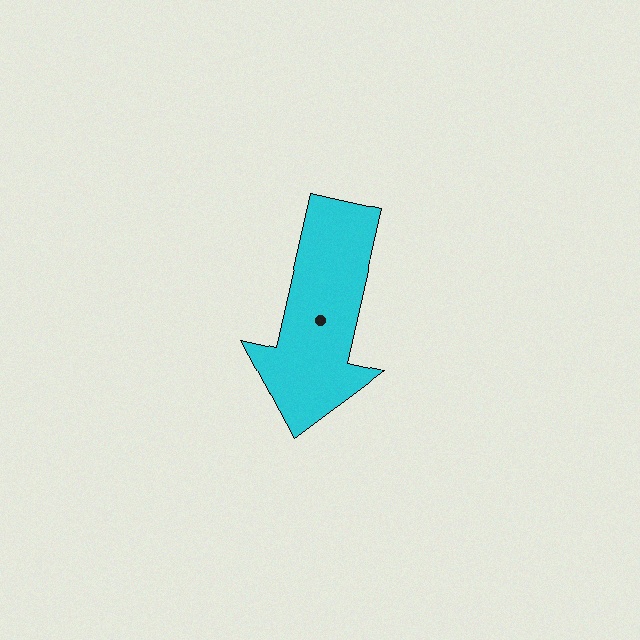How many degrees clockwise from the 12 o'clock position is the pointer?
Approximately 193 degrees.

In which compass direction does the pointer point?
South.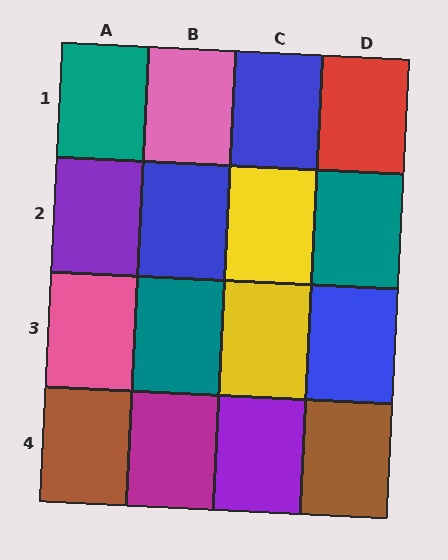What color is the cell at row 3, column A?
Pink.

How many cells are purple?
2 cells are purple.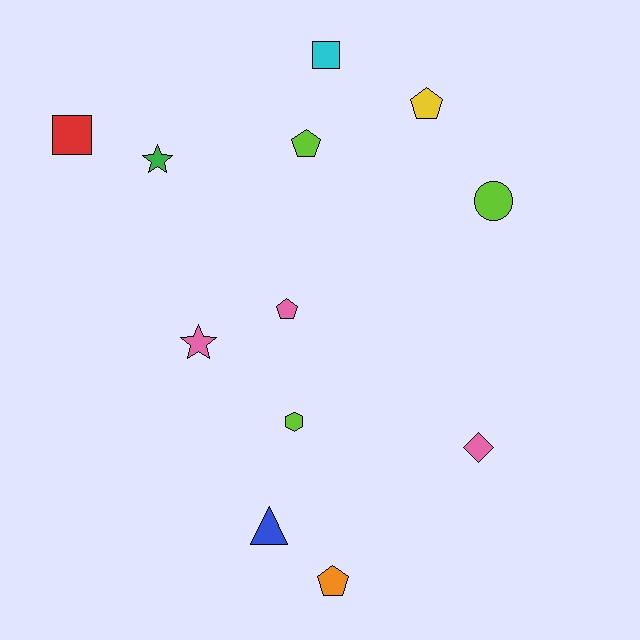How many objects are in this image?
There are 12 objects.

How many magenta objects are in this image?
There are no magenta objects.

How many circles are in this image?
There is 1 circle.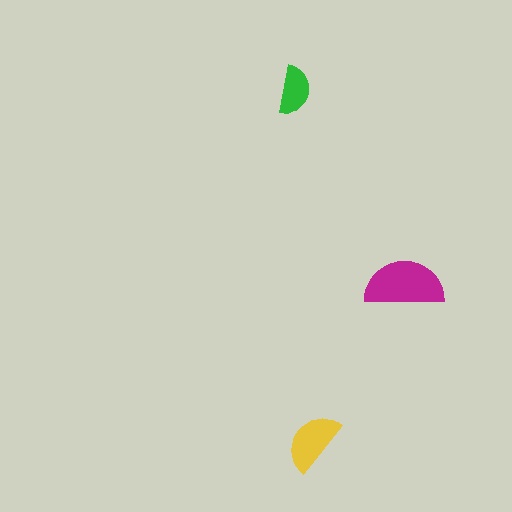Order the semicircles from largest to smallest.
the magenta one, the yellow one, the green one.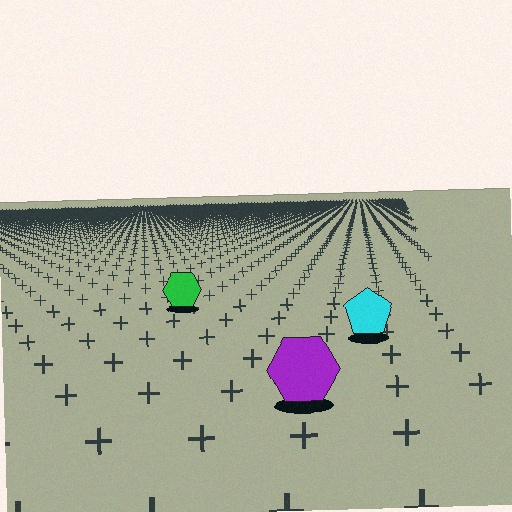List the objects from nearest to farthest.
From nearest to farthest: the purple hexagon, the cyan pentagon, the green hexagon.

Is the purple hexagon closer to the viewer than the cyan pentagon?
Yes. The purple hexagon is closer — you can tell from the texture gradient: the ground texture is coarser near it.